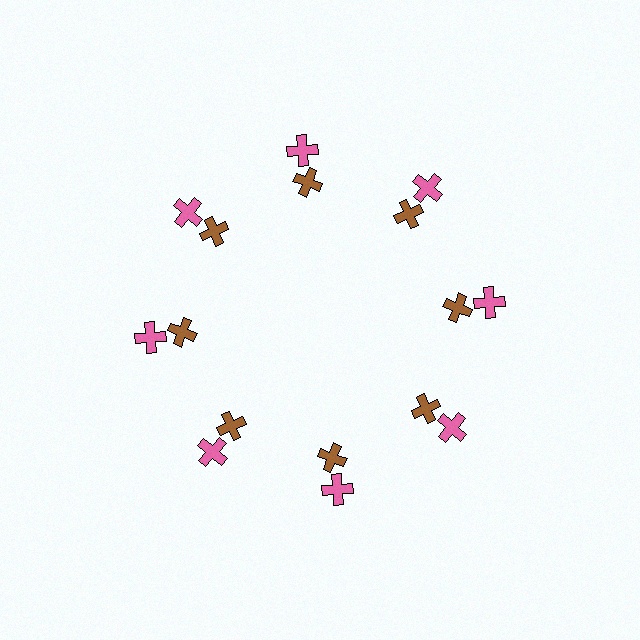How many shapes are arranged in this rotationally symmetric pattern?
There are 16 shapes, arranged in 8 groups of 2.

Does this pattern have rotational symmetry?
Yes, this pattern has 8-fold rotational symmetry. It looks the same after rotating 45 degrees around the center.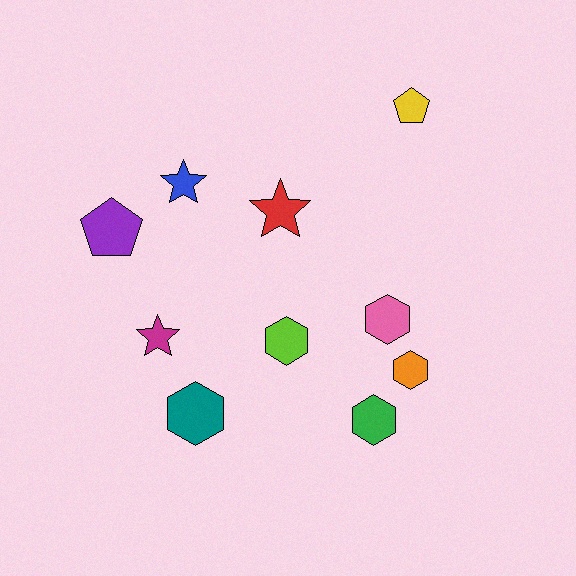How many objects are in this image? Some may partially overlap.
There are 10 objects.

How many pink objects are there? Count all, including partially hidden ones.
There is 1 pink object.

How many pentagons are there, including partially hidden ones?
There are 2 pentagons.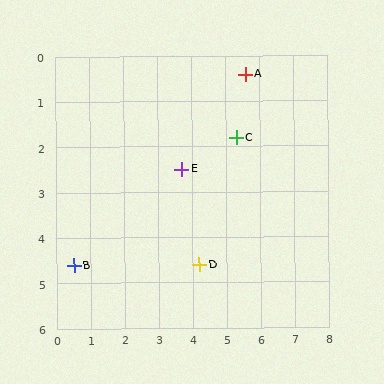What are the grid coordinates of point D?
Point D is at approximately (4.2, 4.6).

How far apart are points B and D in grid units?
Points B and D are about 3.7 grid units apart.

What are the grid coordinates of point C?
Point C is at approximately (5.3, 1.8).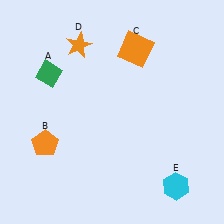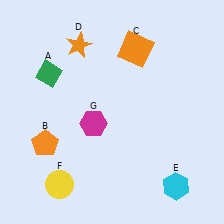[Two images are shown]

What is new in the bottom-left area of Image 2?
A magenta hexagon (G) was added in the bottom-left area of Image 2.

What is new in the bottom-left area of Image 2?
A yellow circle (F) was added in the bottom-left area of Image 2.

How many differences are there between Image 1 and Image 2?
There are 2 differences between the two images.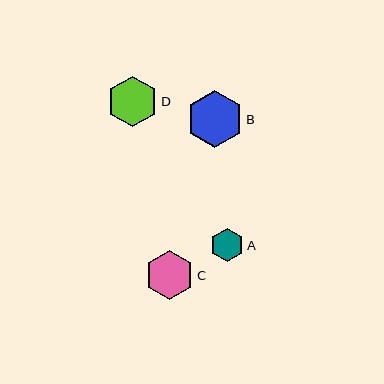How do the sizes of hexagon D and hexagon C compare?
Hexagon D and hexagon C are approximately the same size.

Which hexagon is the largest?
Hexagon B is the largest with a size of approximately 57 pixels.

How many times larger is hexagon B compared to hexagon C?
Hexagon B is approximately 1.2 times the size of hexagon C.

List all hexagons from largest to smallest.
From largest to smallest: B, D, C, A.